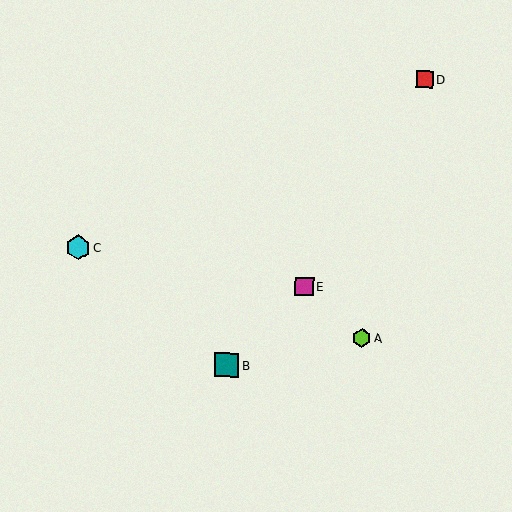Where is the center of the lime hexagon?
The center of the lime hexagon is at (362, 338).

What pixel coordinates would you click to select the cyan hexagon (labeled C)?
Click at (78, 248) to select the cyan hexagon C.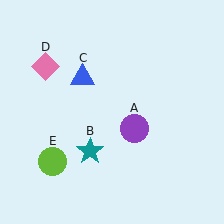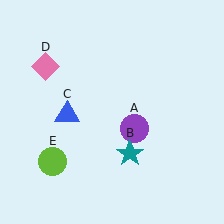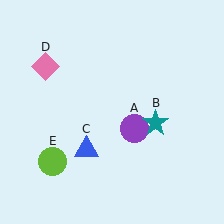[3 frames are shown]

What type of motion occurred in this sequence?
The teal star (object B), blue triangle (object C) rotated counterclockwise around the center of the scene.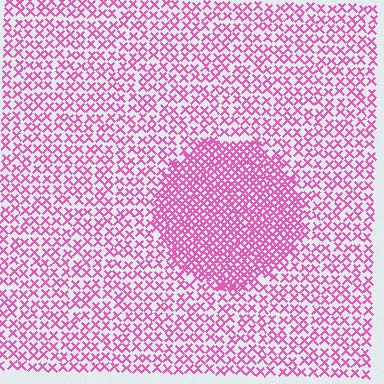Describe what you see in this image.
The image contains small pink elements arranged at two different densities. A circle-shaped region is visible where the elements are more densely packed than the surrounding area.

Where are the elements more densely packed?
The elements are more densely packed inside the circle boundary.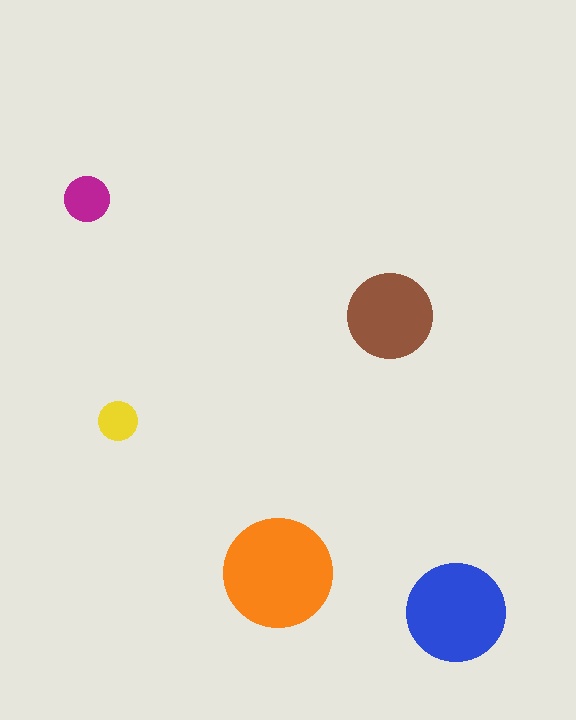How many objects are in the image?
There are 5 objects in the image.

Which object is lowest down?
The blue circle is bottommost.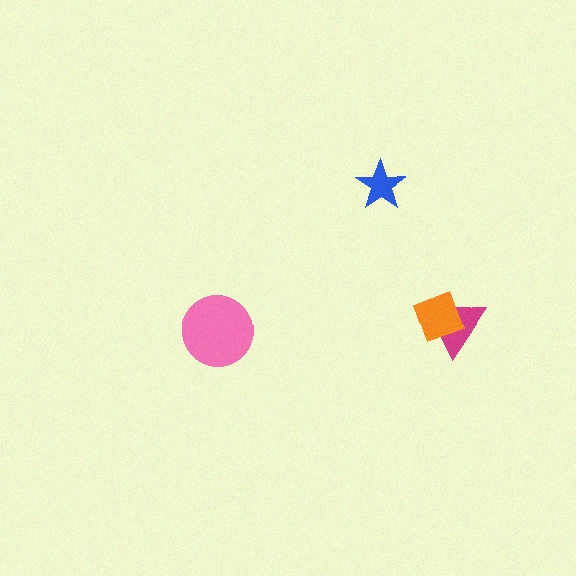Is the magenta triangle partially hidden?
Yes, it is partially covered by another shape.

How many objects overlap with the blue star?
0 objects overlap with the blue star.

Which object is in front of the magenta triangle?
The orange diamond is in front of the magenta triangle.